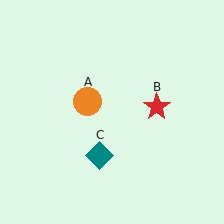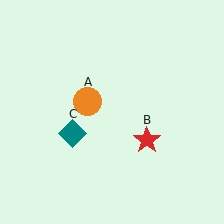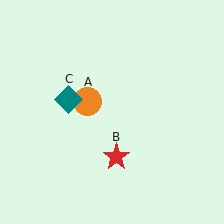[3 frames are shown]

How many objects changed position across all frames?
2 objects changed position: red star (object B), teal diamond (object C).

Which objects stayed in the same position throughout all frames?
Orange circle (object A) remained stationary.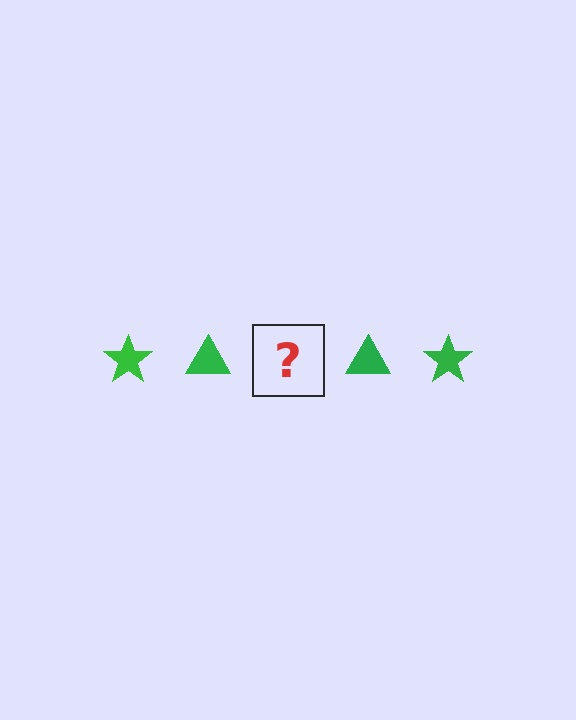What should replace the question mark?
The question mark should be replaced with a green star.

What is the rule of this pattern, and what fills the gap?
The rule is that the pattern cycles through star, triangle shapes in green. The gap should be filled with a green star.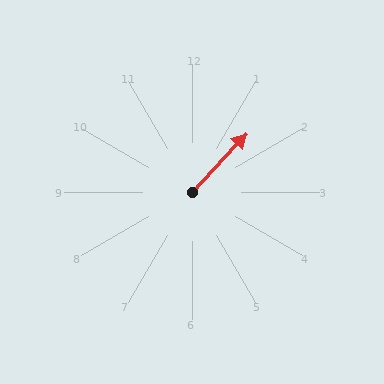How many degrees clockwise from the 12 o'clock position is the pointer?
Approximately 43 degrees.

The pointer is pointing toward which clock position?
Roughly 1 o'clock.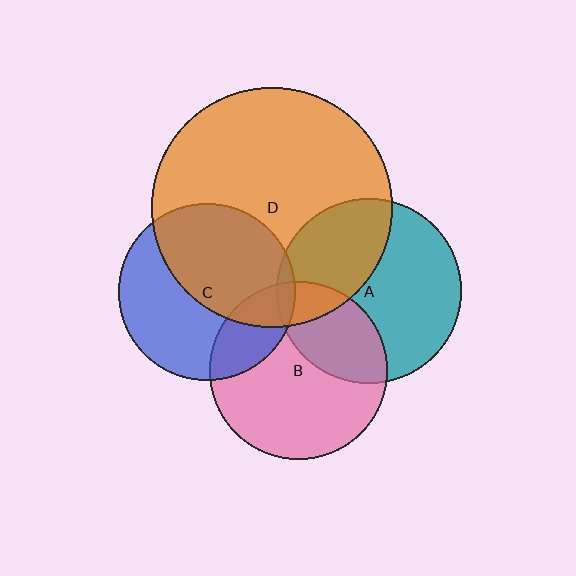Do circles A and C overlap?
Yes.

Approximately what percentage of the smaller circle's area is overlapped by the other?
Approximately 5%.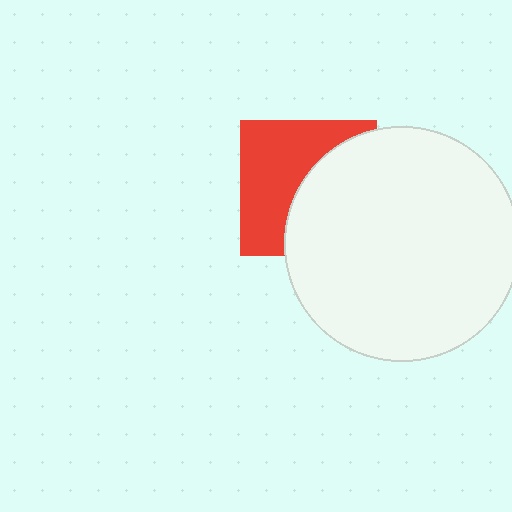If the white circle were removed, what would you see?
You would see the complete red square.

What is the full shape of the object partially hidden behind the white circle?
The partially hidden object is a red square.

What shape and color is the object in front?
The object in front is a white circle.